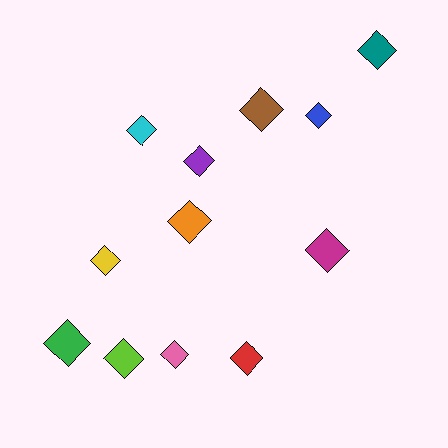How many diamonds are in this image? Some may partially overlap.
There are 12 diamonds.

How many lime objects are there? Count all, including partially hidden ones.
There is 1 lime object.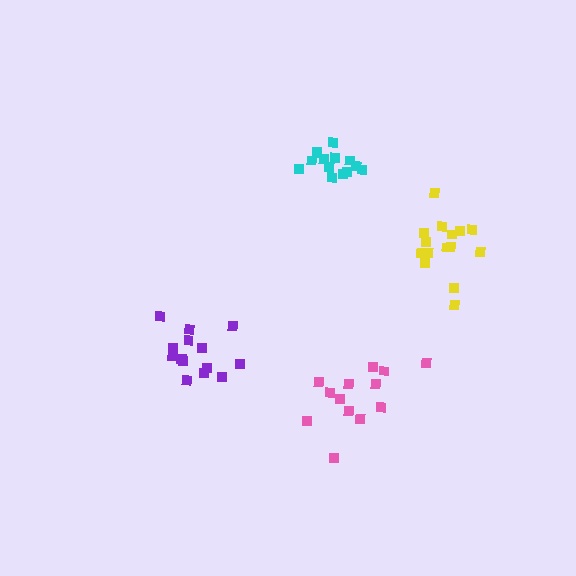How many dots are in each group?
Group 1: 14 dots, Group 2: 14 dots, Group 3: 13 dots, Group 4: 15 dots (56 total).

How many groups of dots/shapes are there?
There are 4 groups.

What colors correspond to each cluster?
The clusters are colored: purple, cyan, pink, yellow.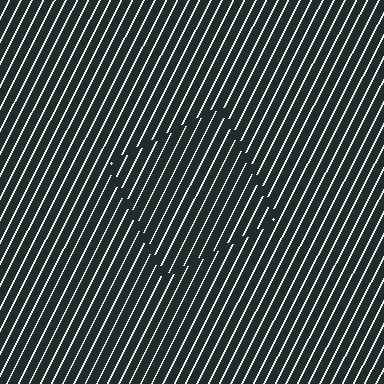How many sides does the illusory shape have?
4 sides — the line-ends trace a square.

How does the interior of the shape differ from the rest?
The interior of the shape contains the same grating, shifted by half a period — the contour is defined by the phase discontinuity where line-ends from the inner and outer gratings abut.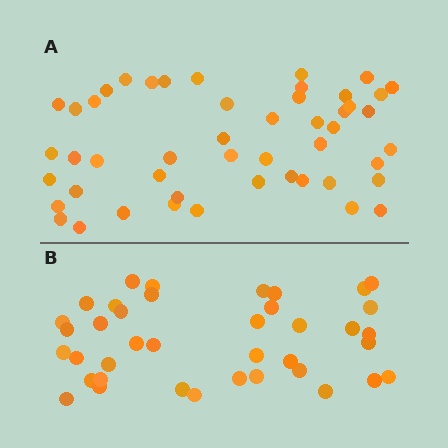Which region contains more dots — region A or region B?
Region A (the top region) has more dots.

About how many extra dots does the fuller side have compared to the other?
Region A has roughly 10 or so more dots than region B.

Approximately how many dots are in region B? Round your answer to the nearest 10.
About 40 dots. (The exact count is 39, which rounds to 40.)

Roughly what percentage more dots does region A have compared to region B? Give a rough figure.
About 25% more.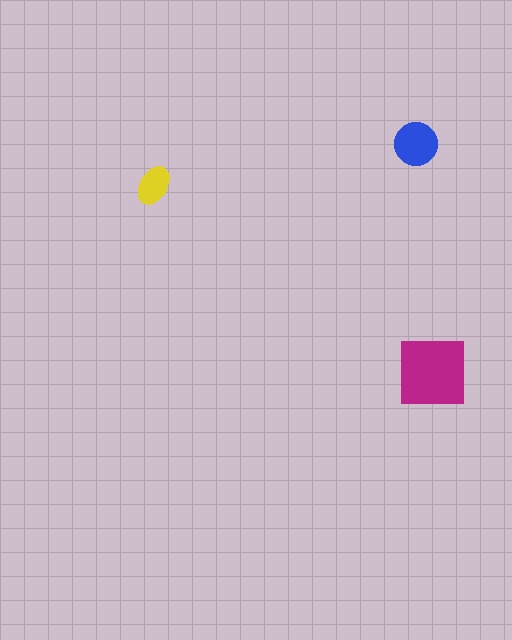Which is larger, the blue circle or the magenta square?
The magenta square.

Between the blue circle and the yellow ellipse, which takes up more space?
The blue circle.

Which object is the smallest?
The yellow ellipse.